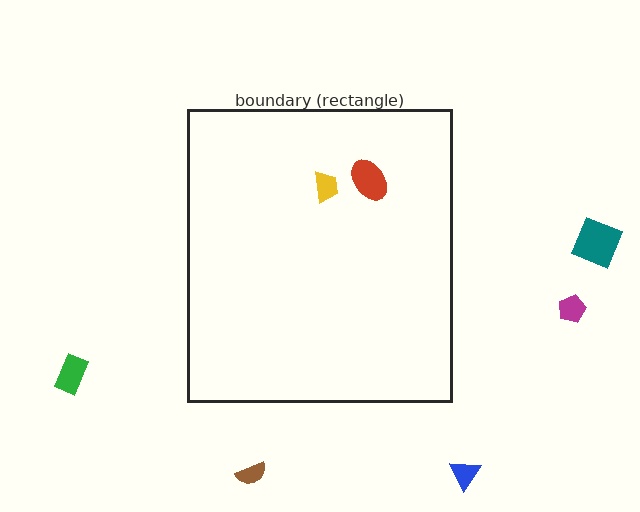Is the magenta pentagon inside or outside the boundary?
Outside.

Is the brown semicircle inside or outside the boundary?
Outside.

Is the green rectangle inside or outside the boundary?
Outside.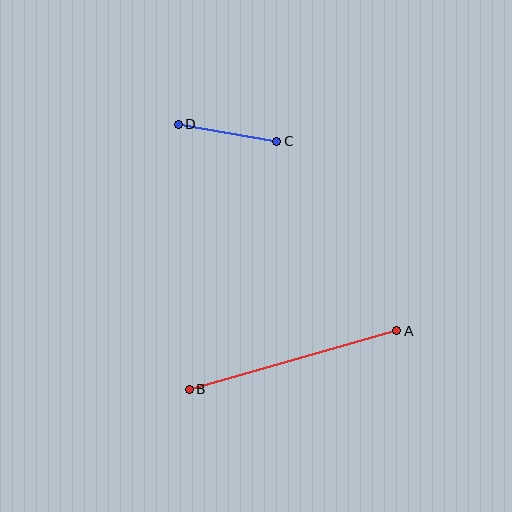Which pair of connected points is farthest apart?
Points A and B are farthest apart.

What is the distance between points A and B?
The distance is approximately 216 pixels.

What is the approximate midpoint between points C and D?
The midpoint is at approximately (227, 133) pixels.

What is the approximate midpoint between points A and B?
The midpoint is at approximately (293, 360) pixels.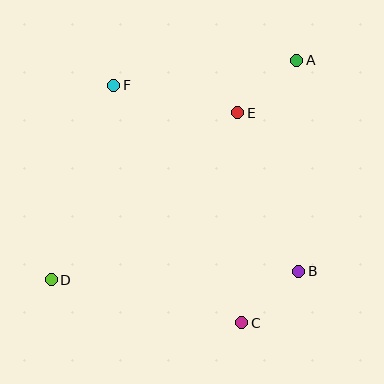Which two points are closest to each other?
Points B and C are closest to each other.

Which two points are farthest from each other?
Points A and D are farthest from each other.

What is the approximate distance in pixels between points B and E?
The distance between B and E is approximately 170 pixels.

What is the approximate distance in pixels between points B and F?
The distance between B and F is approximately 262 pixels.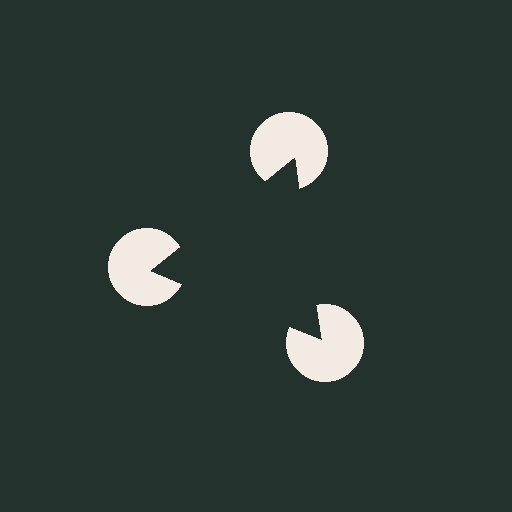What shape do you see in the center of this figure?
An illusory triangle — its edges are inferred from the aligned wedge cuts in the pac-man discs, not physically drawn.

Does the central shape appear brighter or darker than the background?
It typically appears slightly darker than the background, even though no actual brightness change is drawn.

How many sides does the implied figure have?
3 sides.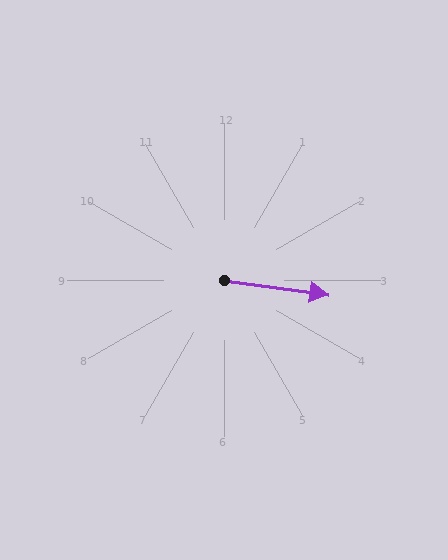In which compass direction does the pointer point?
East.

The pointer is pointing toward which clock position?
Roughly 3 o'clock.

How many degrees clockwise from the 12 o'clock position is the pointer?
Approximately 98 degrees.